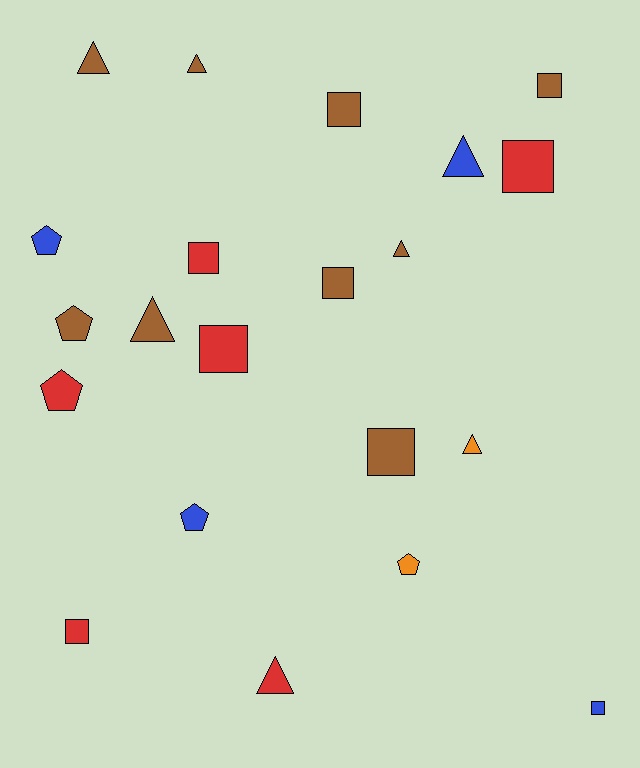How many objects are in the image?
There are 21 objects.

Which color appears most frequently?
Brown, with 9 objects.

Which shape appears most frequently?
Square, with 9 objects.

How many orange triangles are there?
There is 1 orange triangle.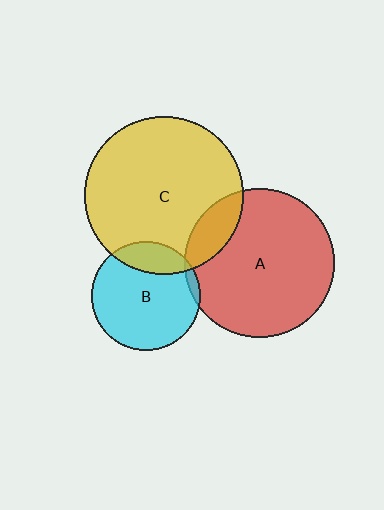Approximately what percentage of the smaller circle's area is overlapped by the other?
Approximately 15%.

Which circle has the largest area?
Circle C (yellow).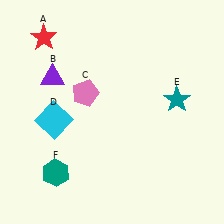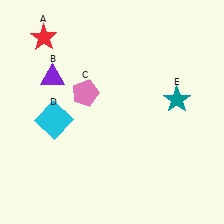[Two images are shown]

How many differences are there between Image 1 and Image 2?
There is 1 difference between the two images.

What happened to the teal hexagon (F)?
The teal hexagon (F) was removed in Image 2. It was in the bottom-left area of Image 1.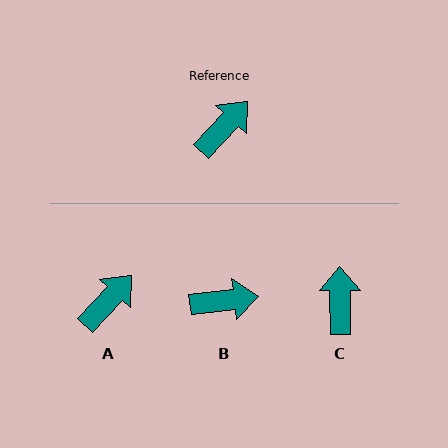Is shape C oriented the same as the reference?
No, it is off by about 43 degrees.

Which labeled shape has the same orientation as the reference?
A.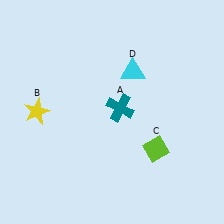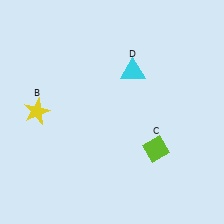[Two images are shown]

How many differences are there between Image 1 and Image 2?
There is 1 difference between the two images.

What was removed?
The teal cross (A) was removed in Image 2.